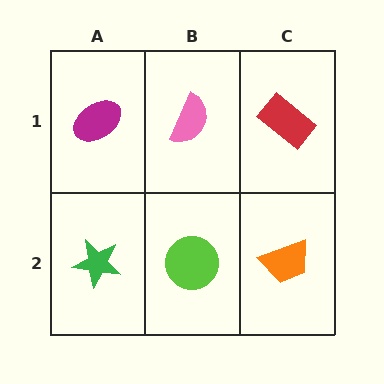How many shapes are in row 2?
3 shapes.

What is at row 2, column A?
A green star.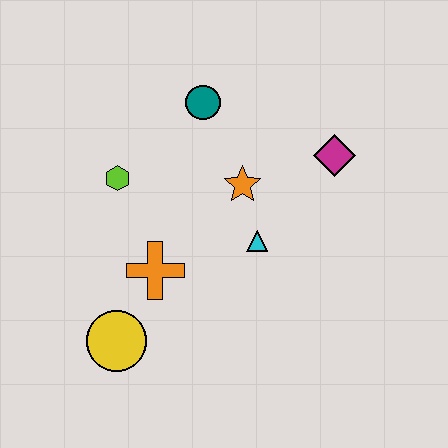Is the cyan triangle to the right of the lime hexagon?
Yes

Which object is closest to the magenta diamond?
The orange star is closest to the magenta diamond.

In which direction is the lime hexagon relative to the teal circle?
The lime hexagon is to the left of the teal circle.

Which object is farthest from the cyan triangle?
The yellow circle is farthest from the cyan triangle.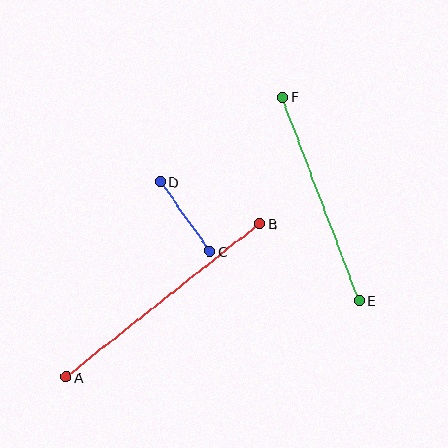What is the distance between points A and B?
The distance is approximately 247 pixels.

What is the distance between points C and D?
The distance is approximately 85 pixels.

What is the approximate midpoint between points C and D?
The midpoint is at approximately (185, 216) pixels.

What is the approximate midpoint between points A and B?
The midpoint is at approximately (163, 300) pixels.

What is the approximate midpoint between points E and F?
The midpoint is at approximately (321, 199) pixels.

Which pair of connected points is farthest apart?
Points A and B are farthest apart.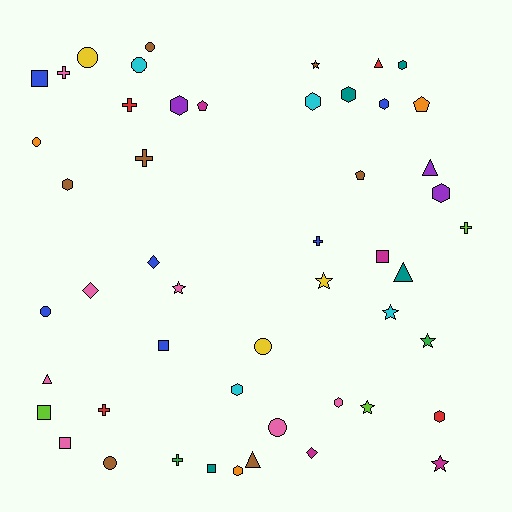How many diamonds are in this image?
There are 3 diamonds.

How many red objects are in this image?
There are 4 red objects.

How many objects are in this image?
There are 50 objects.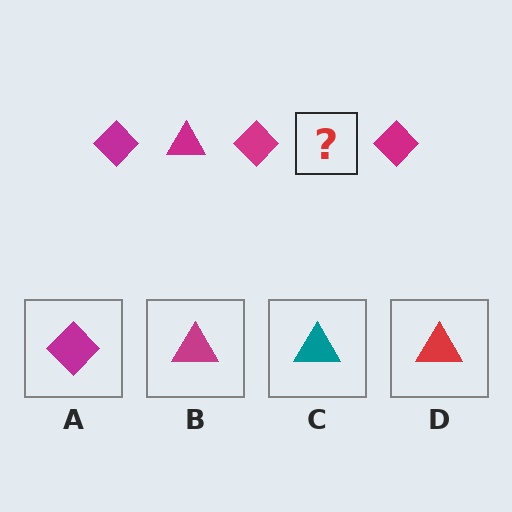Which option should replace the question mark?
Option B.